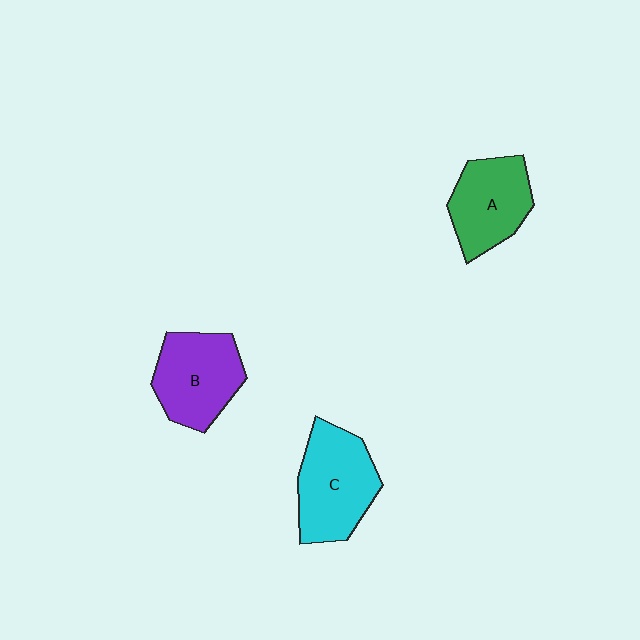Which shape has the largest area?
Shape C (cyan).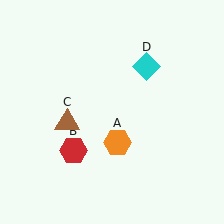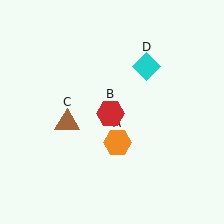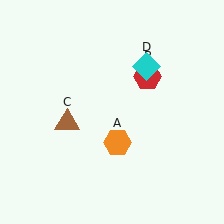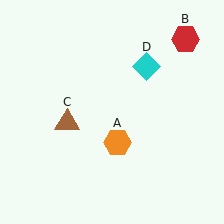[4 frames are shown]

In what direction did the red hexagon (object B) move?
The red hexagon (object B) moved up and to the right.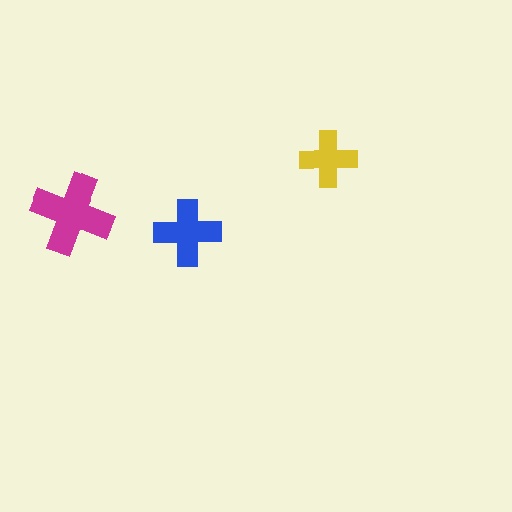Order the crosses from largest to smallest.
the magenta one, the blue one, the yellow one.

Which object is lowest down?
The blue cross is bottommost.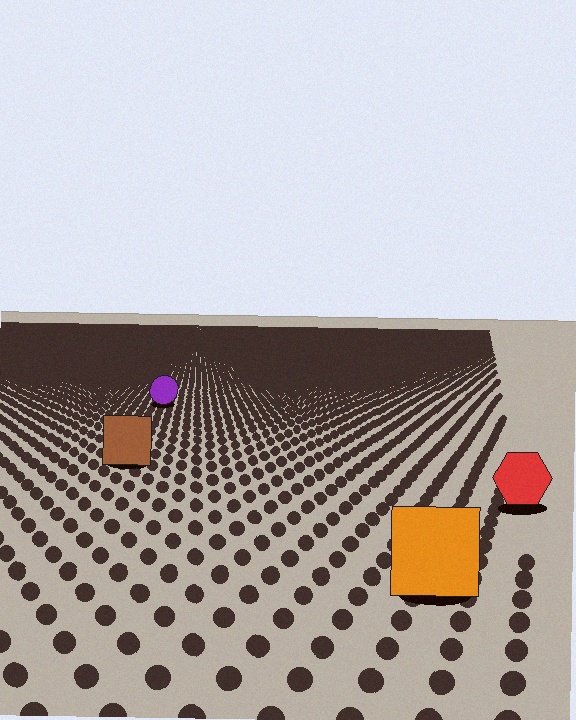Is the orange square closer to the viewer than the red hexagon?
Yes. The orange square is closer — you can tell from the texture gradient: the ground texture is coarser near it.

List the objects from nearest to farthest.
From nearest to farthest: the orange square, the red hexagon, the brown square, the purple circle.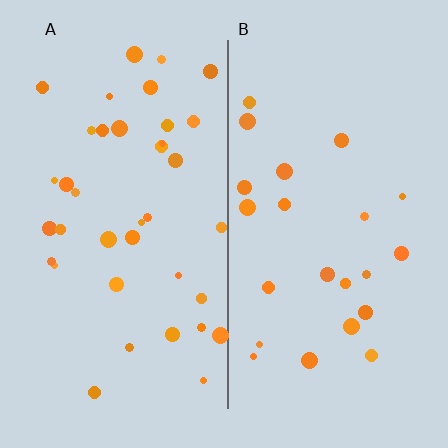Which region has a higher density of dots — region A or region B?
A (the left).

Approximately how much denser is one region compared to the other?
Approximately 1.7× — region A over region B.